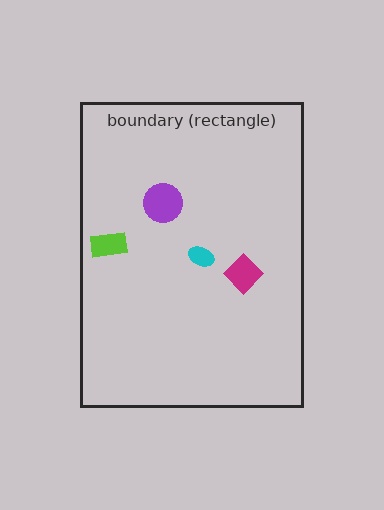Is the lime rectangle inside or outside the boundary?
Inside.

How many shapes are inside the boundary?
4 inside, 0 outside.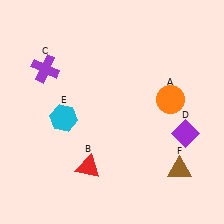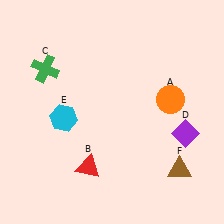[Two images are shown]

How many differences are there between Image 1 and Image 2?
There is 1 difference between the two images.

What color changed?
The cross (C) changed from purple in Image 1 to green in Image 2.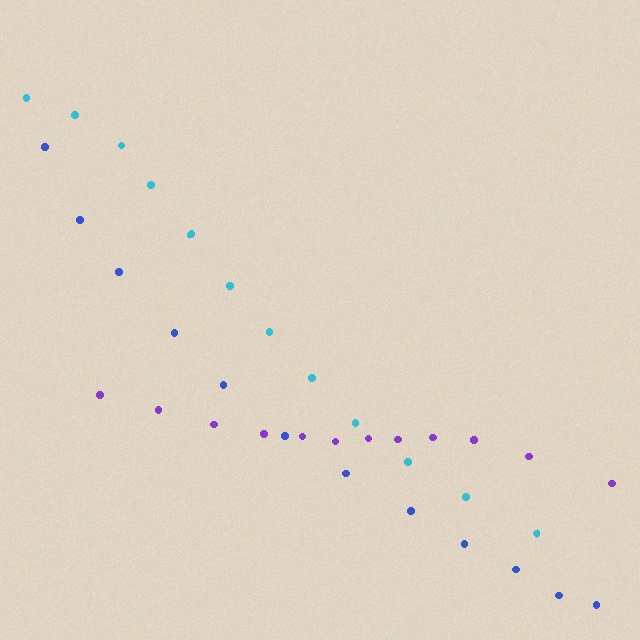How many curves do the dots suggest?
There are 3 distinct paths.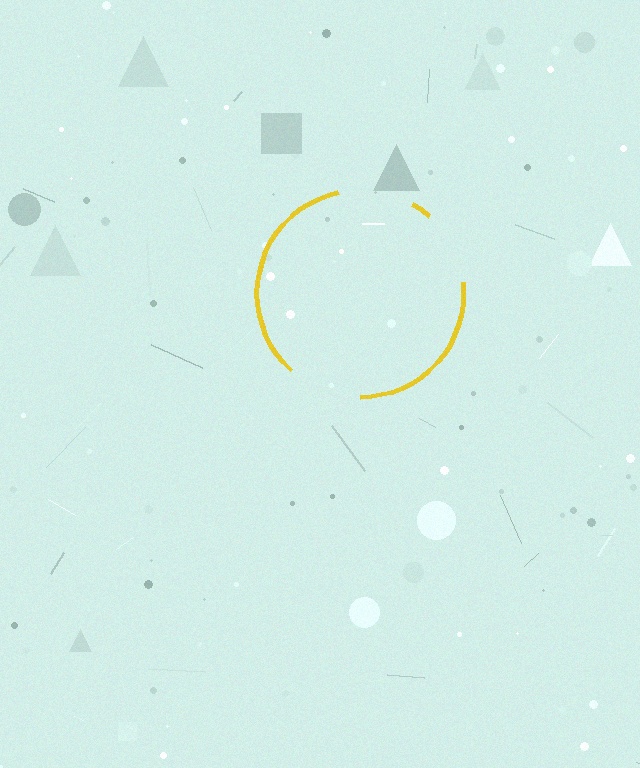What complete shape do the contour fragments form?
The contour fragments form a circle.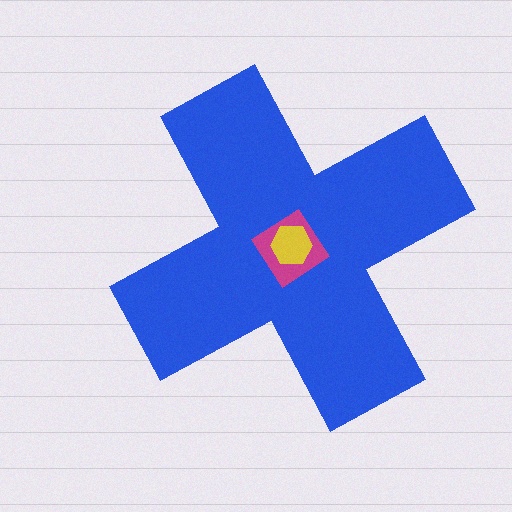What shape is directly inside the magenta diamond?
The yellow hexagon.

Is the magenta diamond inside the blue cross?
Yes.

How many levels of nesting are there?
3.